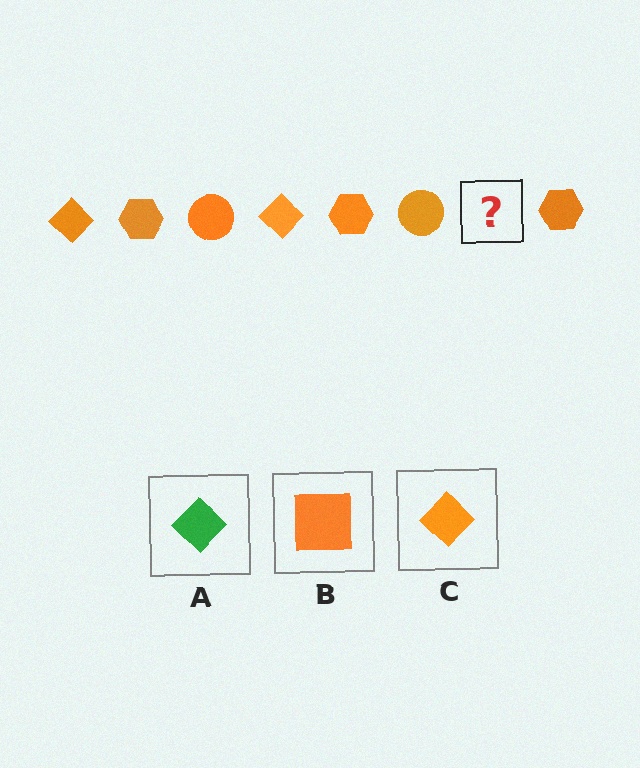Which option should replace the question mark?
Option C.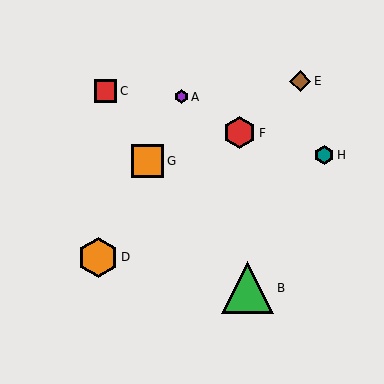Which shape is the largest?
The green triangle (labeled B) is the largest.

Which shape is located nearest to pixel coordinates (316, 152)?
The teal hexagon (labeled H) at (324, 155) is nearest to that location.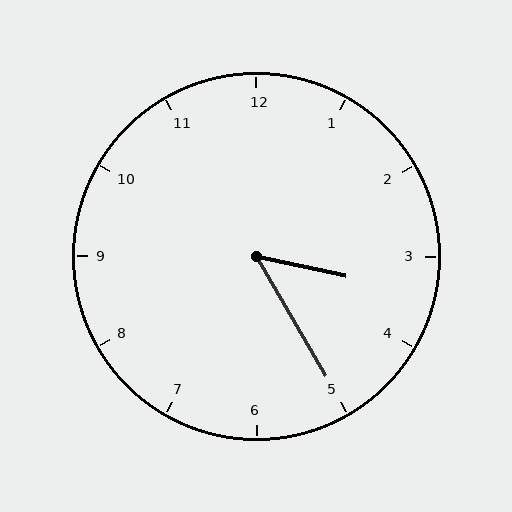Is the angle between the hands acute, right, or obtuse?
It is acute.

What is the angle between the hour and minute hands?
Approximately 48 degrees.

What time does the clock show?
3:25.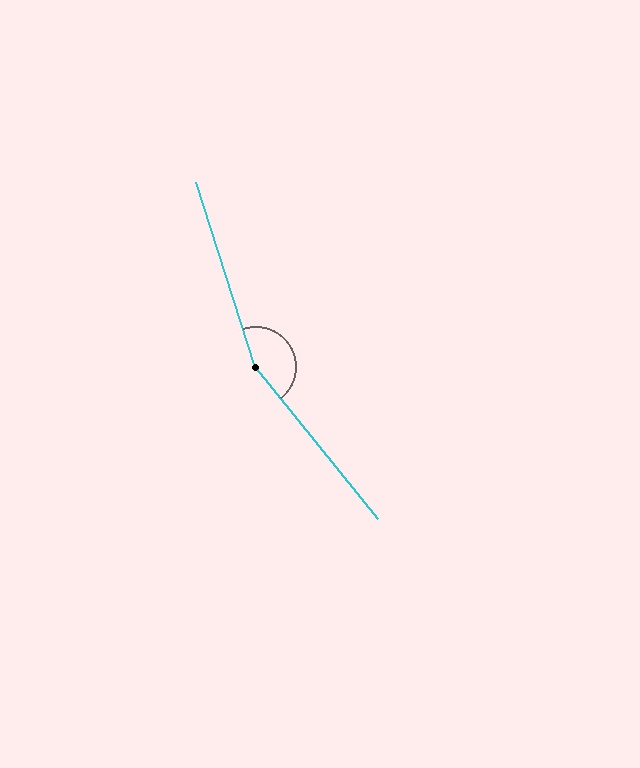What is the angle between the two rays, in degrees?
Approximately 159 degrees.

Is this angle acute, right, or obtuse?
It is obtuse.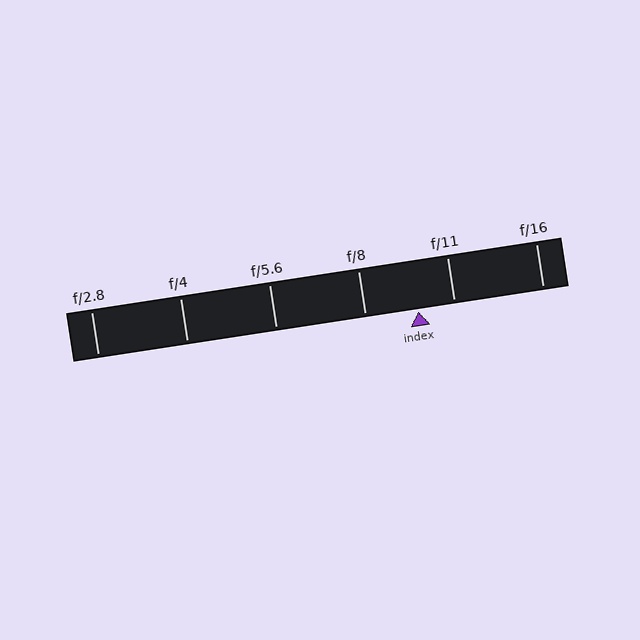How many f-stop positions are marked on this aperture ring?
There are 6 f-stop positions marked.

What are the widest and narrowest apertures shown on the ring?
The widest aperture shown is f/2.8 and the narrowest is f/16.